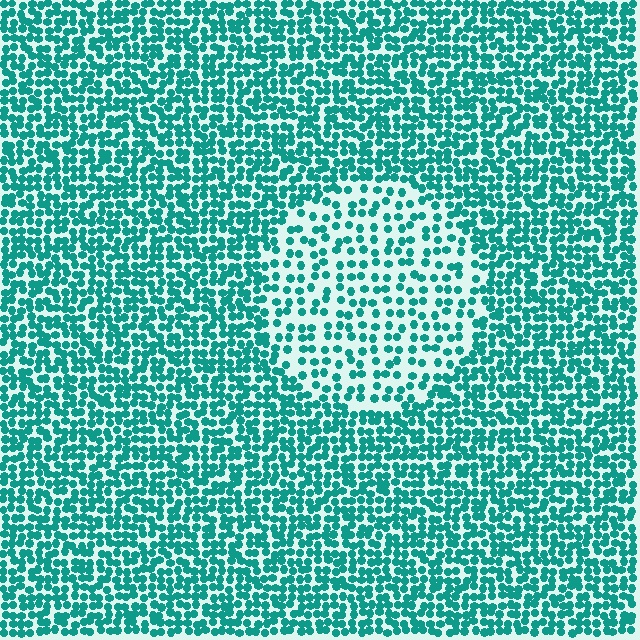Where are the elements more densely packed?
The elements are more densely packed outside the circle boundary.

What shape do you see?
I see a circle.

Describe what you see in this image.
The image contains small teal elements arranged at two different densities. A circle-shaped region is visible where the elements are less densely packed than the surrounding area.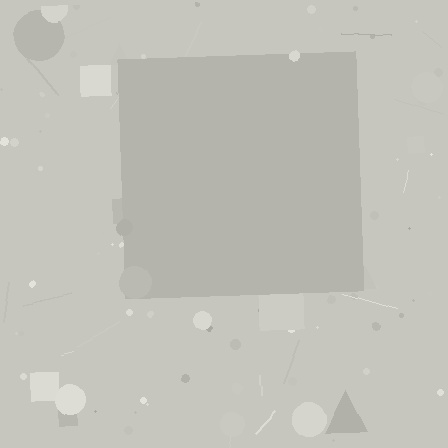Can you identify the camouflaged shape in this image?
The camouflaged shape is a square.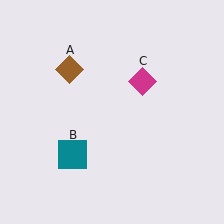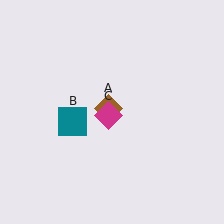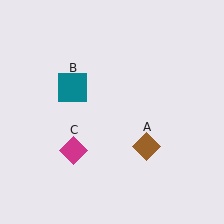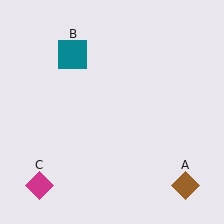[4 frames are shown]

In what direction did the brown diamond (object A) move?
The brown diamond (object A) moved down and to the right.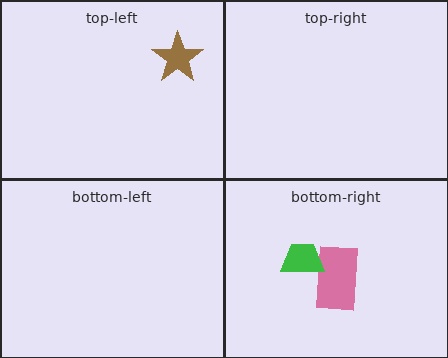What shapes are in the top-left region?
The brown star.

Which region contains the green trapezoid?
The bottom-right region.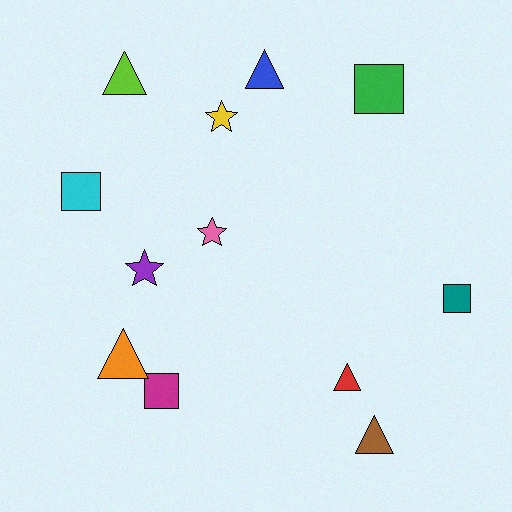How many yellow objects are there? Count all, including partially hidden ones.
There is 1 yellow object.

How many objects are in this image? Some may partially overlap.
There are 12 objects.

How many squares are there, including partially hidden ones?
There are 4 squares.